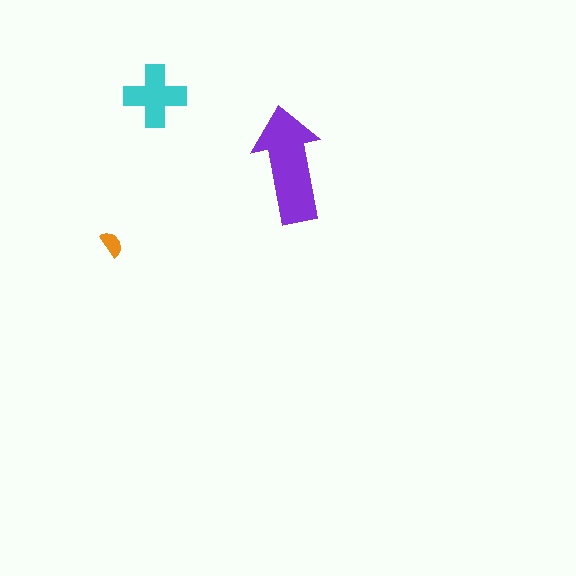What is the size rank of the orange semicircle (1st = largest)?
3rd.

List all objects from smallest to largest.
The orange semicircle, the cyan cross, the purple arrow.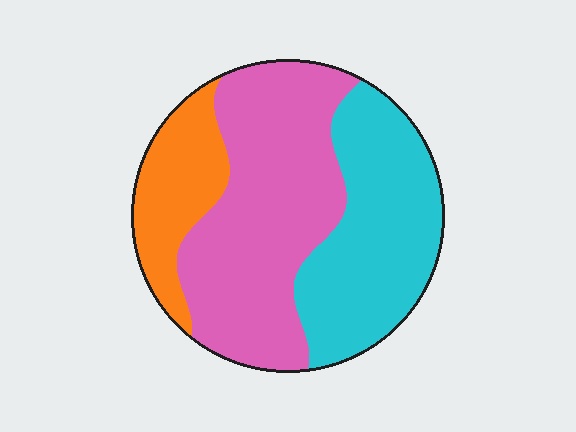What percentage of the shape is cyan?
Cyan takes up about one third (1/3) of the shape.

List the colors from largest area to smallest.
From largest to smallest: pink, cyan, orange.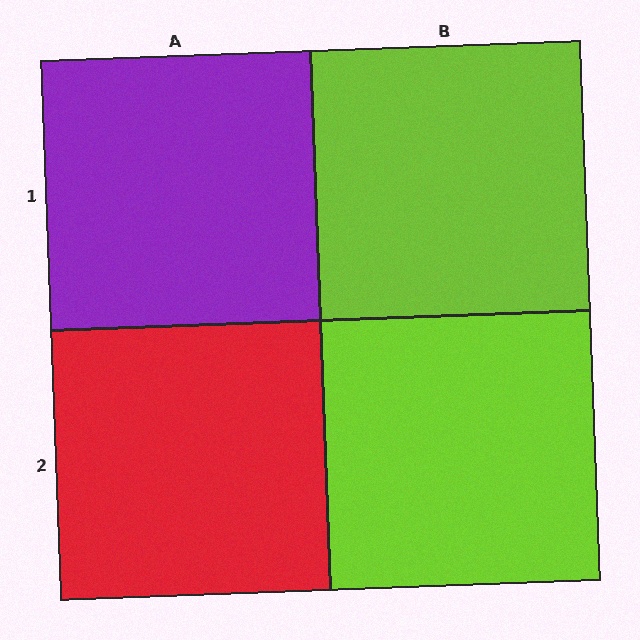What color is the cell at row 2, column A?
Red.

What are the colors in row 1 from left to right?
Purple, lime.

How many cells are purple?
1 cell is purple.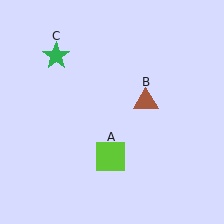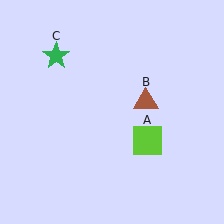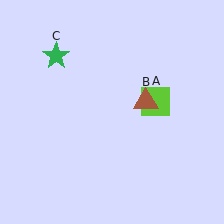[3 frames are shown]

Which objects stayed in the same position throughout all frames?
Brown triangle (object B) and green star (object C) remained stationary.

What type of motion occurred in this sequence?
The lime square (object A) rotated counterclockwise around the center of the scene.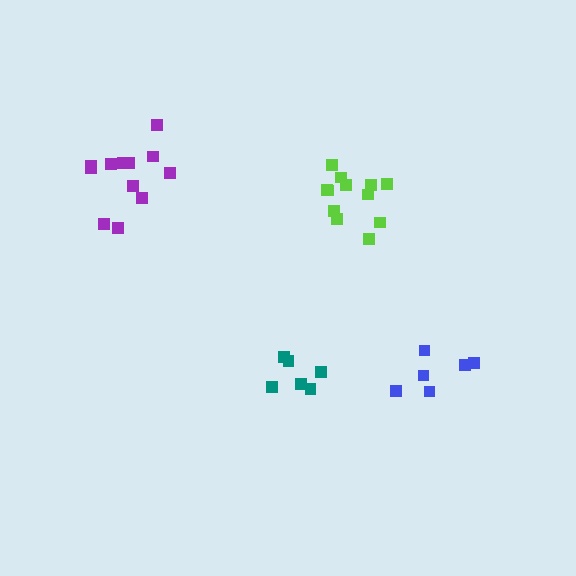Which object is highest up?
The purple cluster is topmost.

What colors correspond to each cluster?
The clusters are colored: lime, blue, teal, purple.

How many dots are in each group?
Group 1: 12 dots, Group 2: 6 dots, Group 3: 6 dots, Group 4: 12 dots (36 total).